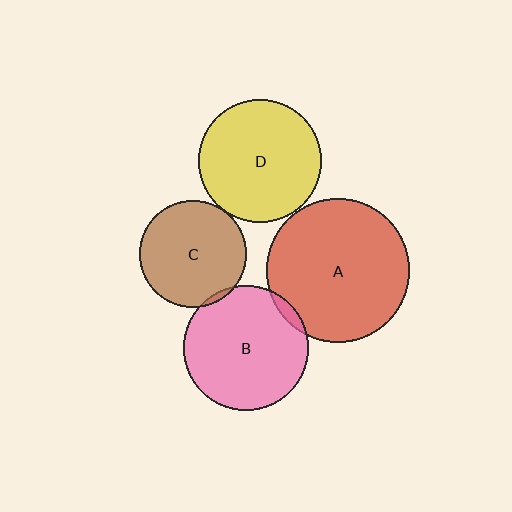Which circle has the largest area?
Circle A (red).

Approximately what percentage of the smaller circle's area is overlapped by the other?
Approximately 5%.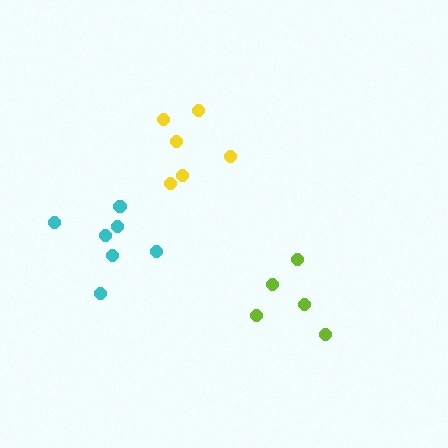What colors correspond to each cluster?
The clusters are colored: cyan, yellow, lime.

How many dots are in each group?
Group 1: 7 dots, Group 2: 6 dots, Group 3: 5 dots (18 total).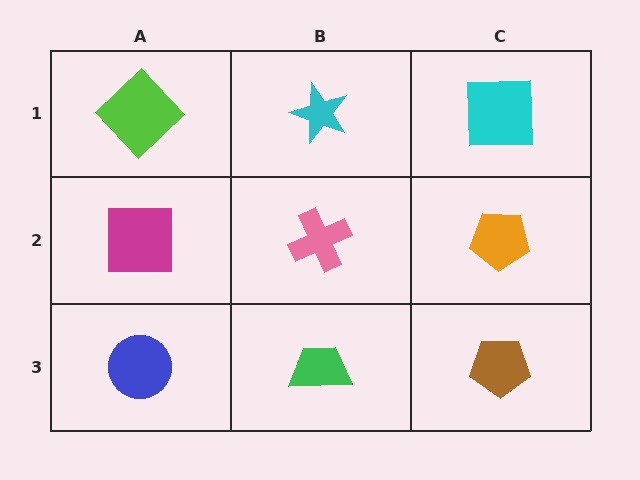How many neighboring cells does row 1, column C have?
2.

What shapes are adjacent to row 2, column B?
A cyan star (row 1, column B), a green trapezoid (row 3, column B), a magenta square (row 2, column A), an orange pentagon (row 2, column C).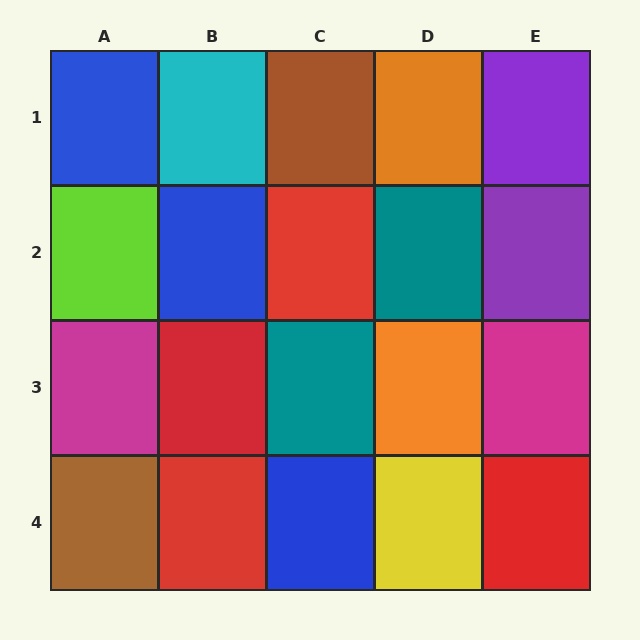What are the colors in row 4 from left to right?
Brown, red, blue, yellow, red.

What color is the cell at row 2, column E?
Purple.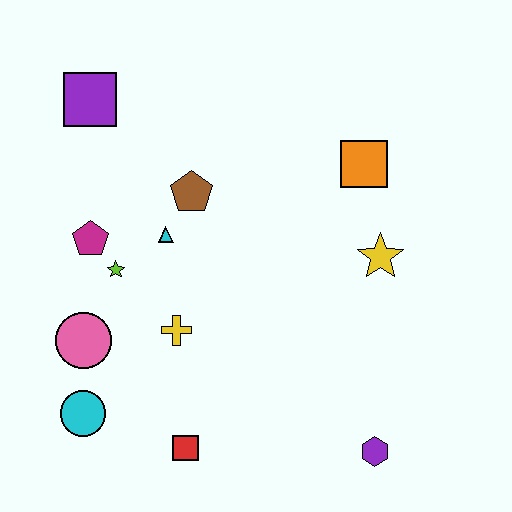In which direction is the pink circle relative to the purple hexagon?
The pink circle is to the left of the purple hexagon.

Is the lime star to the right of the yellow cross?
No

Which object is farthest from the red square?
The purple square is farthest from the red square.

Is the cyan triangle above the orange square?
No